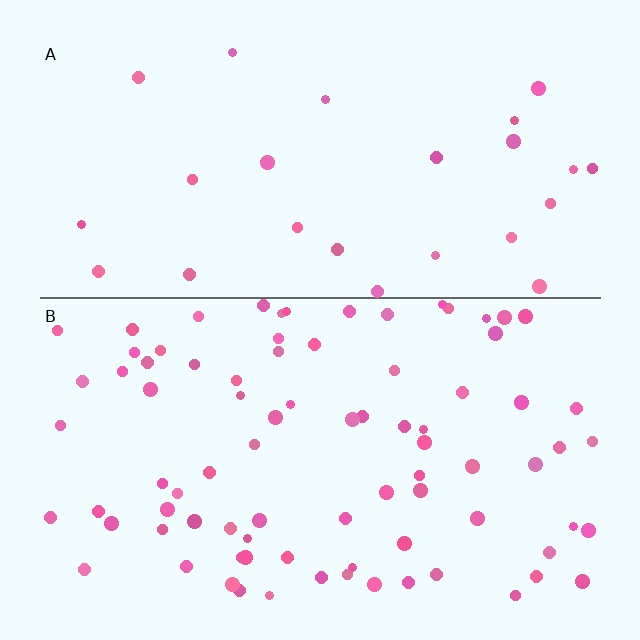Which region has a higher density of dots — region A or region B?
B (the bottom).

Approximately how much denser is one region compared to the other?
Approximately 3.3× — region B over region A.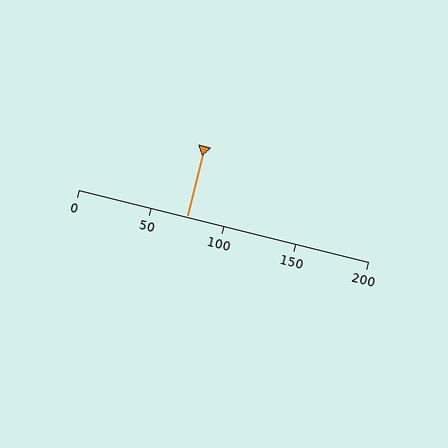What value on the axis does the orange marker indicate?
The marker indicates approximately 75.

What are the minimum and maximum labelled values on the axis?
The axis runs from 0 to 200.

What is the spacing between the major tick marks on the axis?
The major ticks are spaced 50 apart.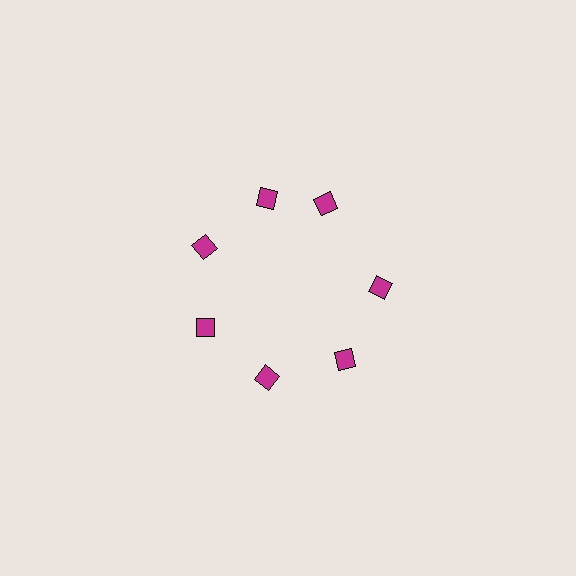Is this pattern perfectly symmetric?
No. The 7 magenta diamonds are arranged in a ring, but one element near the 1 o'clock position is rotated out of alignment along the ring, breaking the 7-fold rotational symmetry.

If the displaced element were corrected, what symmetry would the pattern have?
It would have 7-fold rotational symmetry — the pattern would map onto itself every 51 degrees.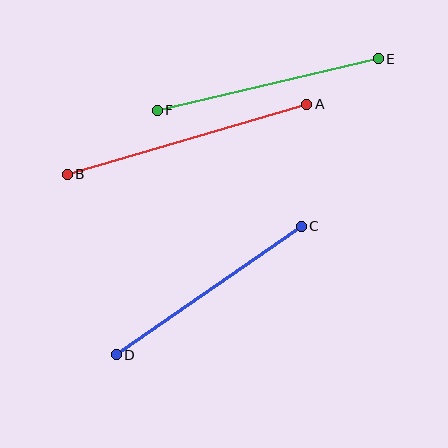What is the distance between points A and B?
The distance is approximately 249 pixels.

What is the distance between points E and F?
The distance is approximately 227 pixels.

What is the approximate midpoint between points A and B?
The midpoint is at approximately (187, 139) pixels.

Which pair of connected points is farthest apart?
Points A and B are farthest apart.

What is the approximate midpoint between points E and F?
The midpoint is at approximately (268, 84) pixels.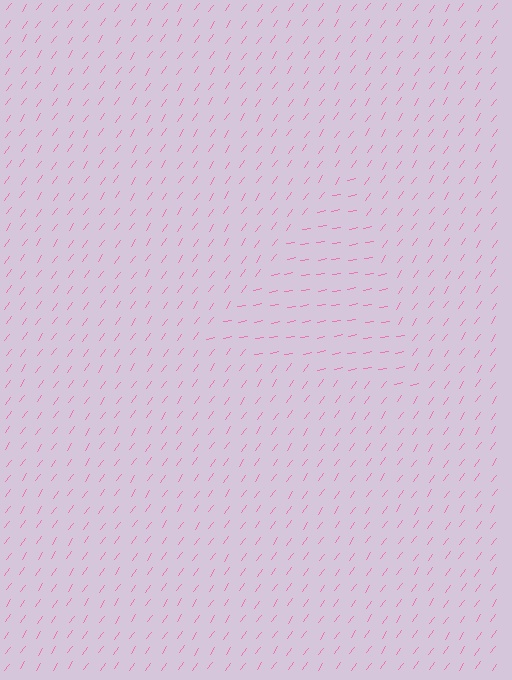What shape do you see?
I see a triangle.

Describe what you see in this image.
The image is filled with small pink line segments. A triangle region in the image has lines oriented differently from the surrounding lines, creating a visible texture boundary.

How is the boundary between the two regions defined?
The boundary is defined purely by a change in line orientation (approximately 45 degrees difference). All lines are the same color and thickness.